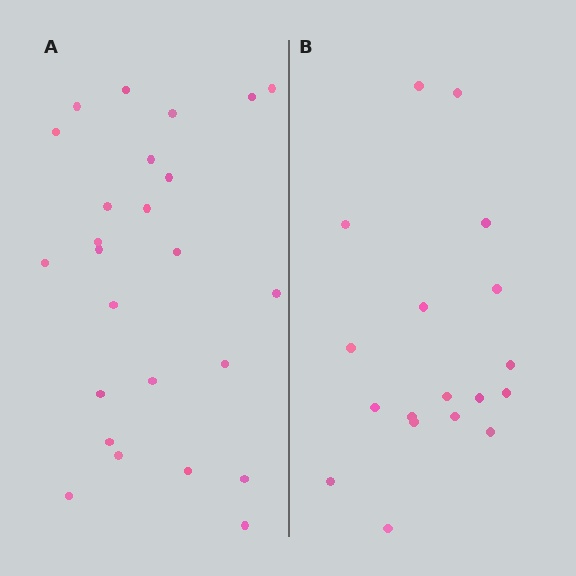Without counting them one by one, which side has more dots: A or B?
Region A (the left region) has more dots.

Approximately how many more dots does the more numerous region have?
Region A has roughly 8 or so more dots than region B.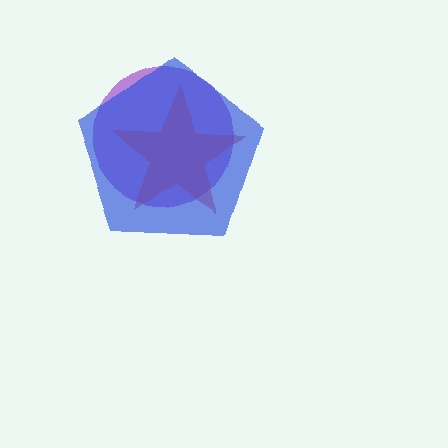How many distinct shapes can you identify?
There are 3 distinct shapes: a purple circle, a red star, a blue pentagon.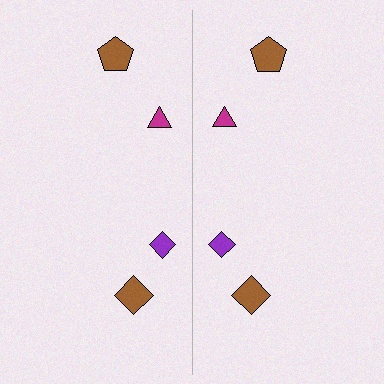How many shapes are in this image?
There are 8 shapes in this image.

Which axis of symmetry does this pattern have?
The pattern has a vertical axis of symmetry running through the center of the image.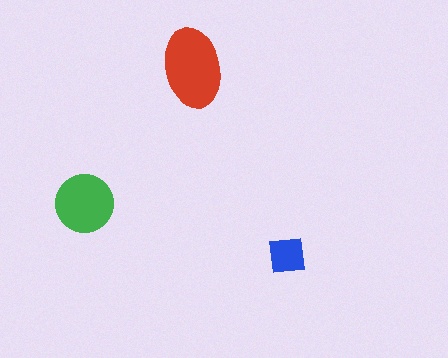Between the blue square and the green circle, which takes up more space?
The green circle.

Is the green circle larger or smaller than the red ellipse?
Smaller.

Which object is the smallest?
The blue square.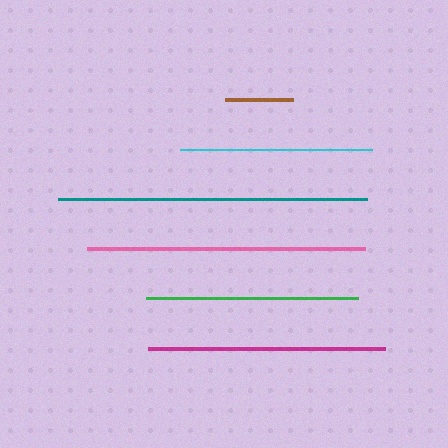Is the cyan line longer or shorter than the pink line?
The pink line is longer than the cyan line.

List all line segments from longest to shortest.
From longest to shortest: teal, pink, magenta, green, cyan, brown.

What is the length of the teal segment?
The teal segment is approximately 309 pixels long.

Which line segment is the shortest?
The brown line is the shortest at approximately 67 pixels.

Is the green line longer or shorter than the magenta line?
The magenta line is longer than the green line.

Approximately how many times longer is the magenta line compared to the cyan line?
The magenta line is approximately 1.2 times the length of the cyan line.